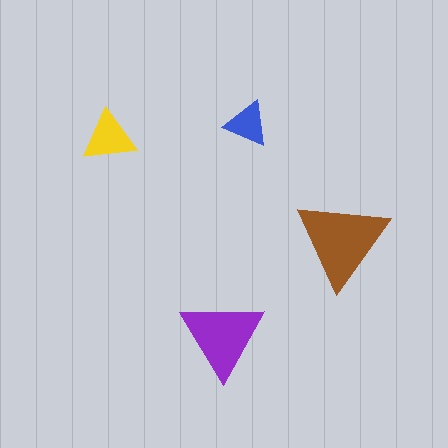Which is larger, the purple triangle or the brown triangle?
The brown one.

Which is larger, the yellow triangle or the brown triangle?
The brown one.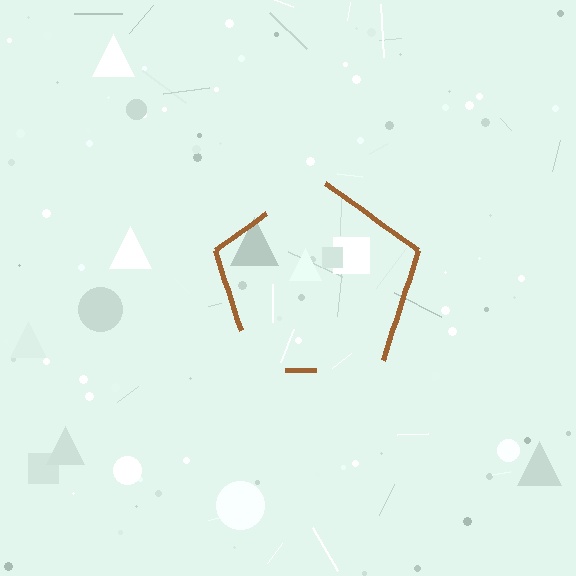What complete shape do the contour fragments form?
The contour fragments form a pentagon.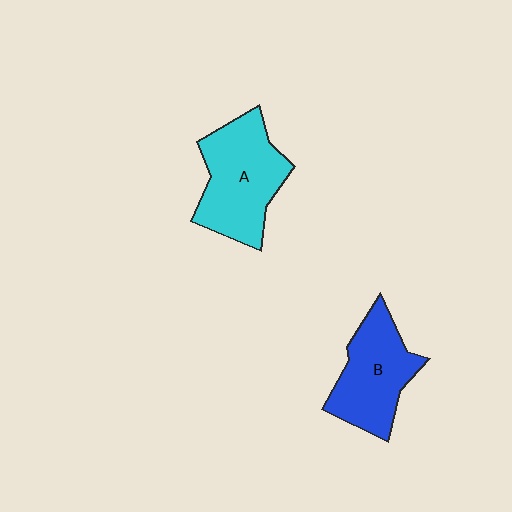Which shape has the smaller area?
Shape B (blue).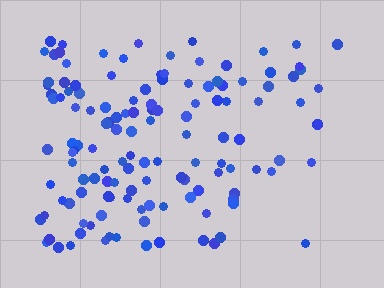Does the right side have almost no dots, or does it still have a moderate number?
Still a moderate number, just noticeably fewer than the left.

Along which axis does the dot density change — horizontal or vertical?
Horizontal.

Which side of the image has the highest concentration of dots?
The left.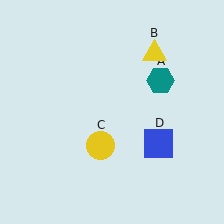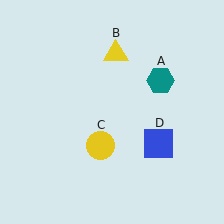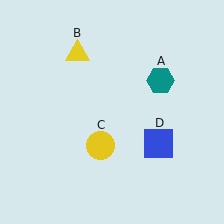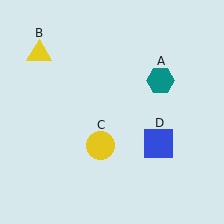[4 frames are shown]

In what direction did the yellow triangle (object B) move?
The yellow triangle (object B) moved left.